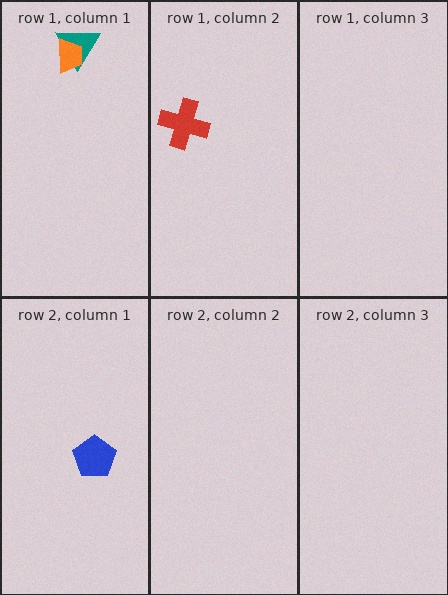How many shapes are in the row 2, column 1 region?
1.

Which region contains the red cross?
The row 1, column 2 region.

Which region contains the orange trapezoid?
The row 1, column 1 region.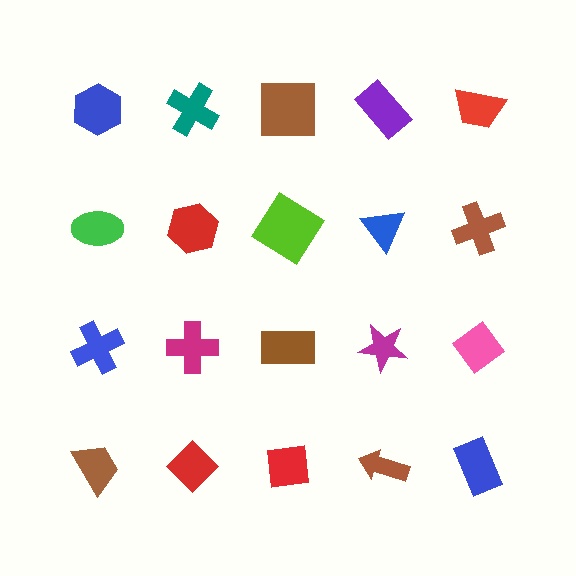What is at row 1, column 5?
A red trapezoid.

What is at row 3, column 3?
A brown rectangle.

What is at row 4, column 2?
A red diamond.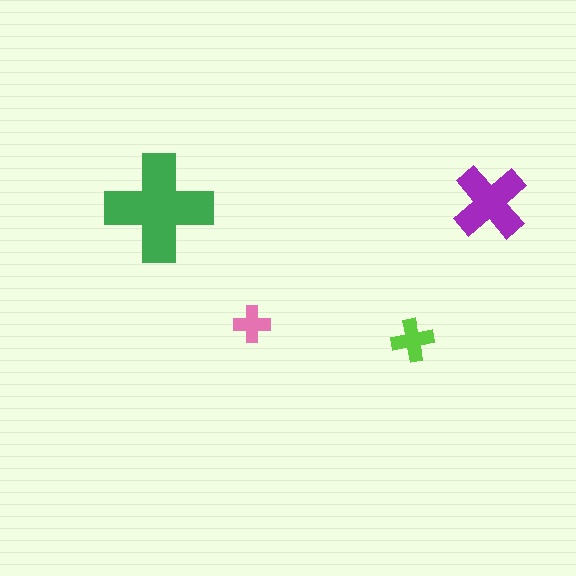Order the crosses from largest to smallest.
the green one, the purple one, the lime one, the pink one.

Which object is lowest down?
The lime cross is bottommost.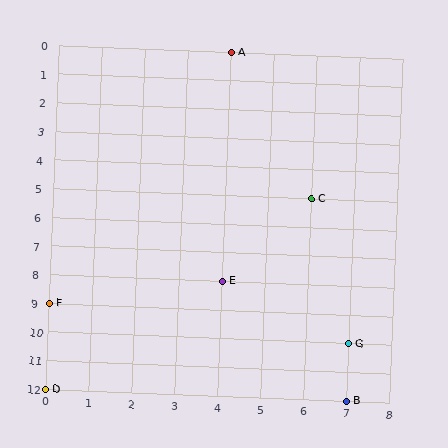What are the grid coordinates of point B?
Point B is at grid coordinates (7, 12).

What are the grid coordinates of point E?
Point E is at grid coordinates (4, 8).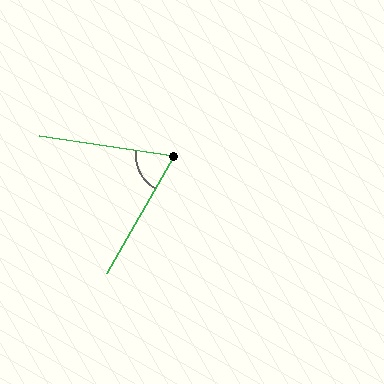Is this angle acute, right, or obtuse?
It is acute.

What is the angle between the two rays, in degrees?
Approximately 69 degrees.